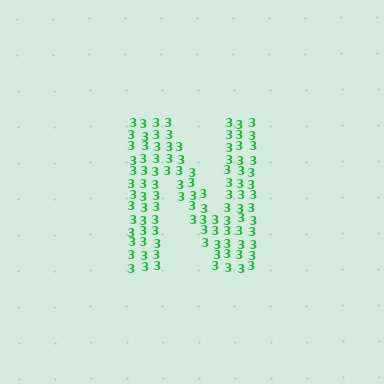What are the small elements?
The small elements are digit 3's.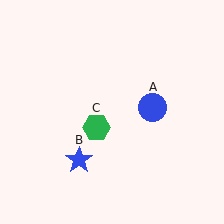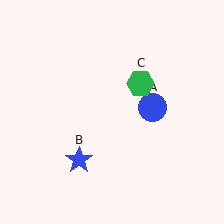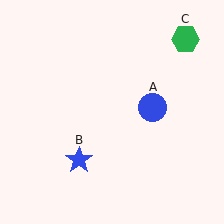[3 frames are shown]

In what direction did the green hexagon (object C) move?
The green hexagon (object C) moved up and to the right.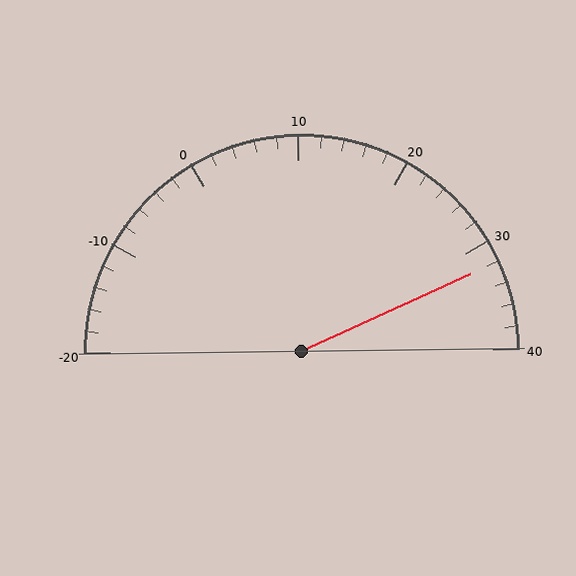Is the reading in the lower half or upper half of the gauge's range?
The reading is in the upper half of the range (-20 to 40).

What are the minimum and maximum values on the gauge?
The gauge ranges from -20 to 40.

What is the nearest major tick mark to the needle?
The nearest major tick mark is 30.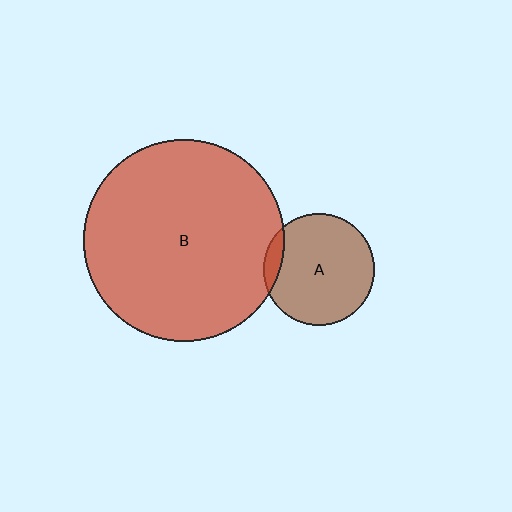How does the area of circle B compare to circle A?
Approximately 3.3 times.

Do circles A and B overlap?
Yes.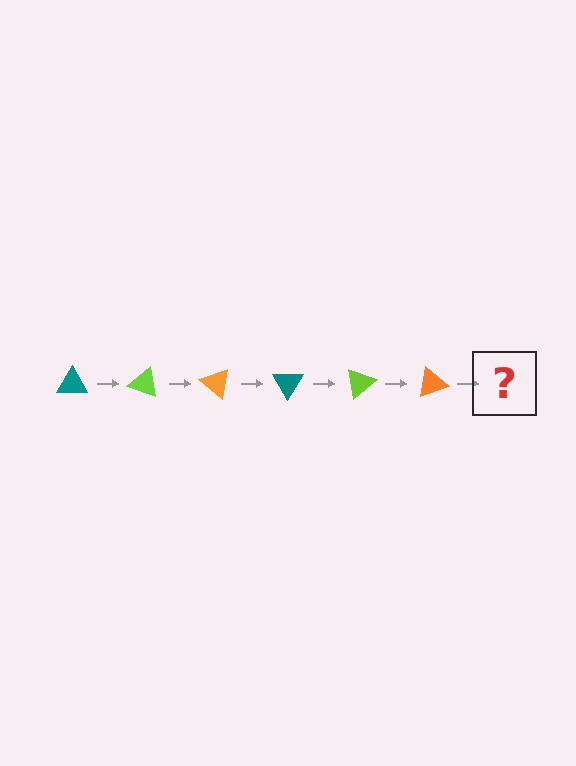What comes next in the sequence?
The next element should be a teal triangle, rotated 120 degrees from the start.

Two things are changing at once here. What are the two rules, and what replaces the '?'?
The two rules are that it rotates 20 degrees each step and the color cycles through teal, lime, and orange. The '?' should be a teal triangle, rotated 120 degrees from the start.